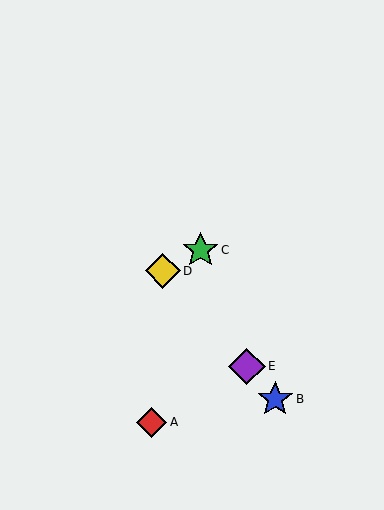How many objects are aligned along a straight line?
3 objects (B, D, E) are aligned along a straight line.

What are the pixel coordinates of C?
Object C is at (200, 250).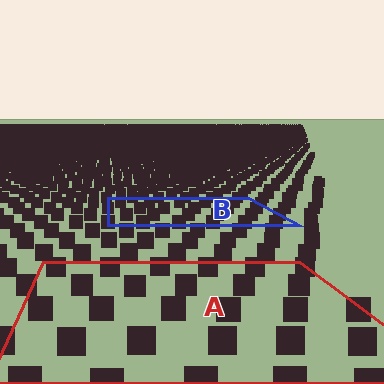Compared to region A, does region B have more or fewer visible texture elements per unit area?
Region B has more texture elements per unit area — they are packed more densely because it is farther away.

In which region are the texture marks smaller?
The texture marks are smaller in region B, because it is farther away.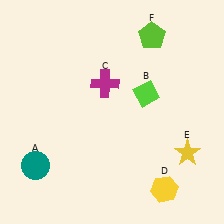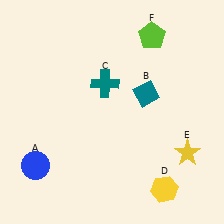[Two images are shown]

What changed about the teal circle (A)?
In Image 1, A is teal. In Image 2, it changed to blue.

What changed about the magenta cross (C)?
In Image 1, C is magenta. In Image 2, it changed to teal.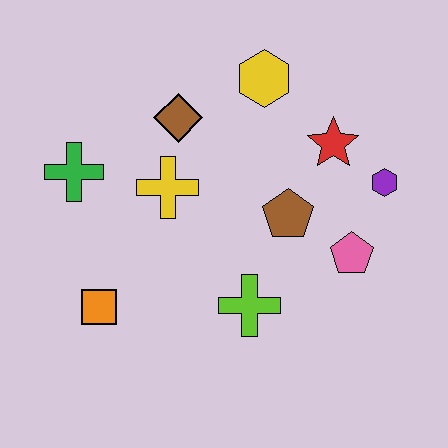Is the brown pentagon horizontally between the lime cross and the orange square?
No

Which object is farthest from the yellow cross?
The purple hexagon is farthest from the yellow cross.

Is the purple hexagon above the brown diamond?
No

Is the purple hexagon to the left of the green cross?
No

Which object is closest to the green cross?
The yellow cross is closest to the green cross.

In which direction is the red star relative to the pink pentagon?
The red star is above the pink pentagon.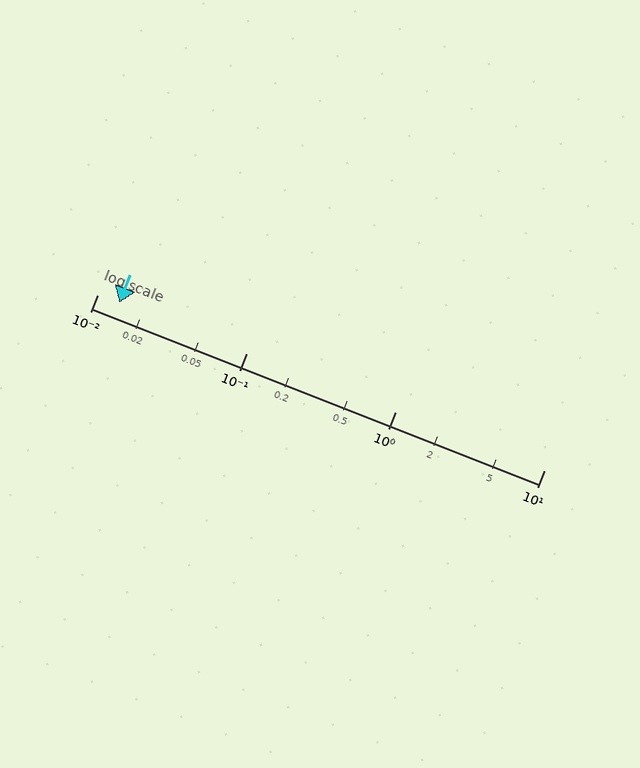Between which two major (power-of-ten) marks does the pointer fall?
The pointer is between 0.01 and 0.1.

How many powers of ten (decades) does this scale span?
The scale spans 3 decades, from 0.01 to 10.